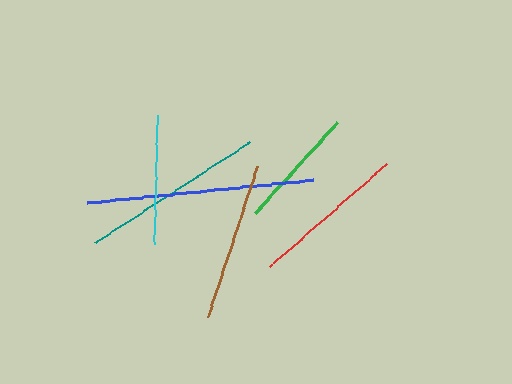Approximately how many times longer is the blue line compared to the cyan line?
The blue line is approximately 1.7 times the length of the cyan line.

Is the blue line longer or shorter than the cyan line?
The blue line is longer than the cyan line.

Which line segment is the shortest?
The green line is the shortest at approximately 122 pixels.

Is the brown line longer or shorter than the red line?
The brown line is longer than the red line.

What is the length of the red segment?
The red segment is approximately 155 pixels long.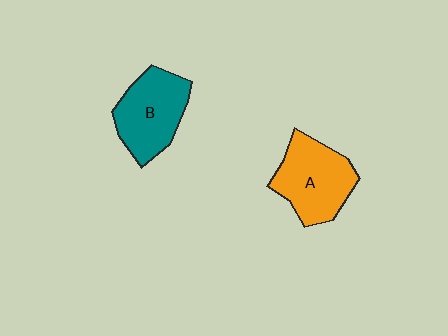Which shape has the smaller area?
Shape B (teal).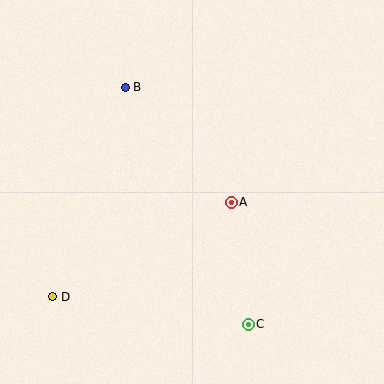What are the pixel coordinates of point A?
Point A is at (231, 202).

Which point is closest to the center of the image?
Point A at (231, 202) is closest to the center.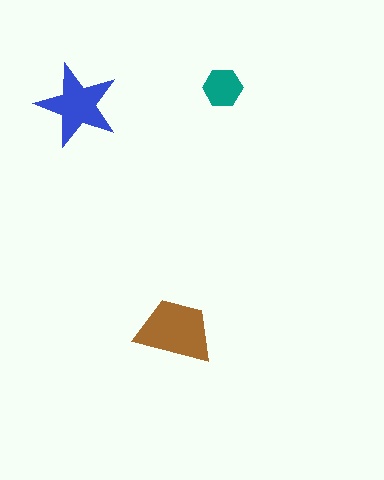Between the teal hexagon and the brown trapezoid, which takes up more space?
The brown trapezoid.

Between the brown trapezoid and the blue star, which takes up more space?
The brown trapezoid.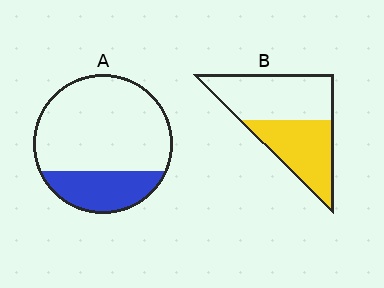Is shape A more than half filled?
No.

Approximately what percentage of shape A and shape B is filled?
A is approximately 25% and B is approximately 45%.